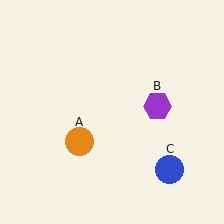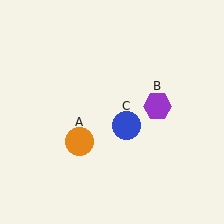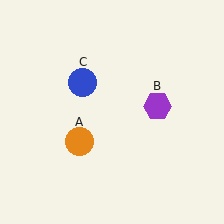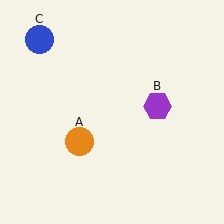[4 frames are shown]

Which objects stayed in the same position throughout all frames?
Orange circle (object A) and purple hexagon (object B) remained stationary.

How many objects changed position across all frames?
1 object changed position: blue circle (object C).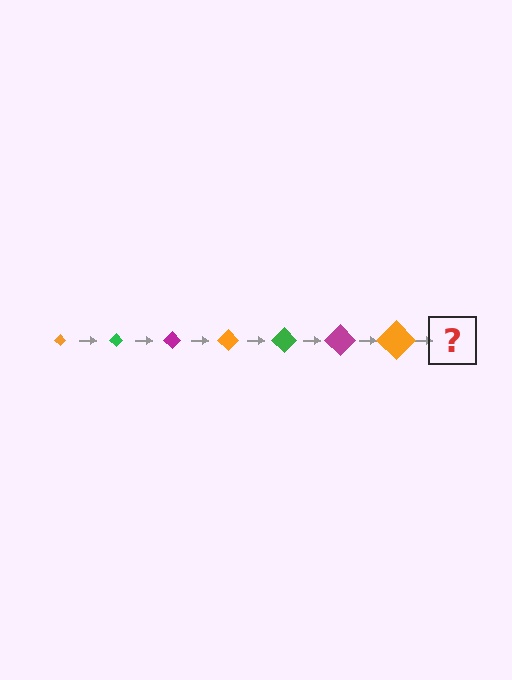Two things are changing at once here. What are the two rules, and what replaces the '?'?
The two rules are that the diamond grows larger each step and the color cycles through orange, green, and magenta. The '?' should be a green diamond, larger than the previous one.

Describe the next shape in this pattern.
It should be a green diamond, larger than the previous one.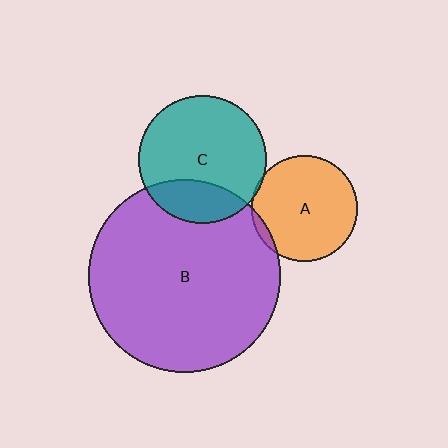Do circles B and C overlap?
Yes.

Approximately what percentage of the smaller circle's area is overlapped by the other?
Approximately 25%.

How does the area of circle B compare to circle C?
Approximately 2.3 times.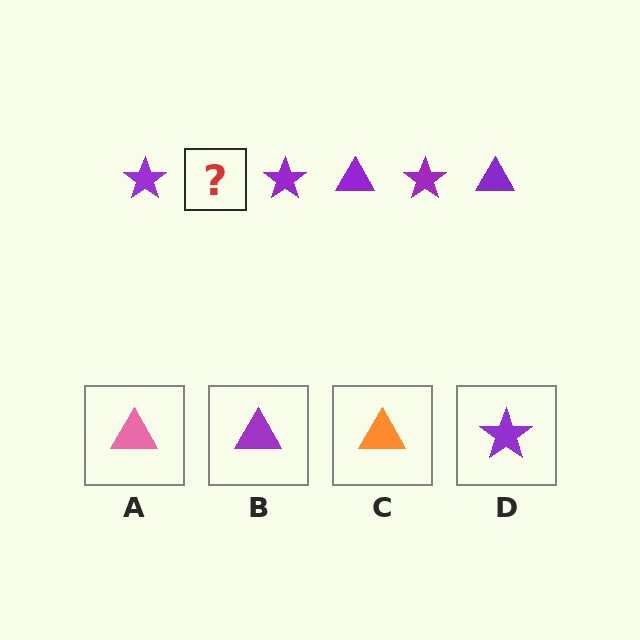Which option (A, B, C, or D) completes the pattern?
B.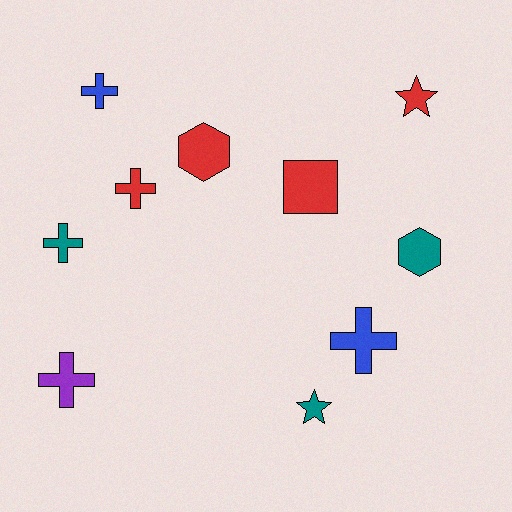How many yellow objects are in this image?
There are no yellow objects.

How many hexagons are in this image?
There are 2 hexagons.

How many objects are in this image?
There are 10 objects.